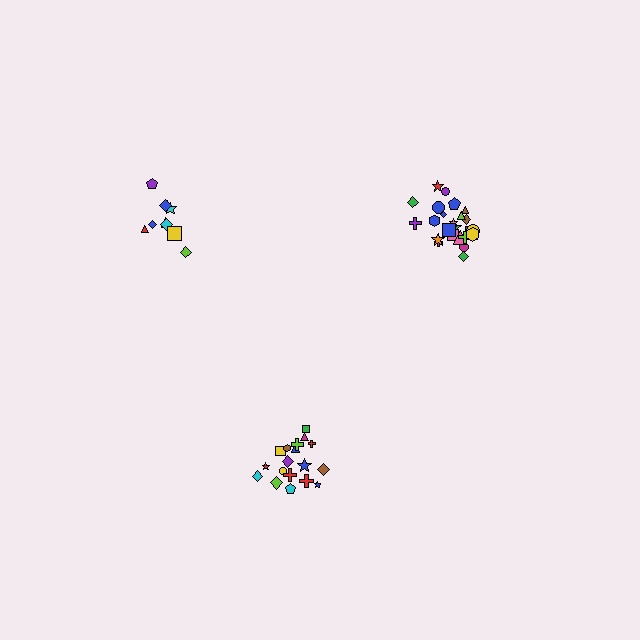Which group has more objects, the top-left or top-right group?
The top-right group.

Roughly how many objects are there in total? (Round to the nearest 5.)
Roughly 55 objects in total.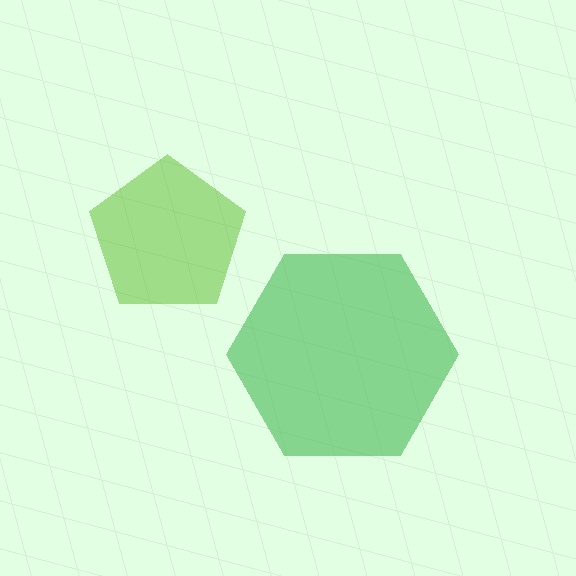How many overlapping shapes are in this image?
There are 2 overlapping shapes in the image.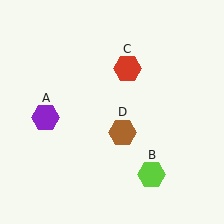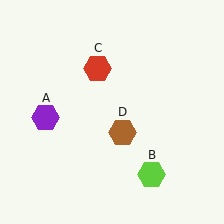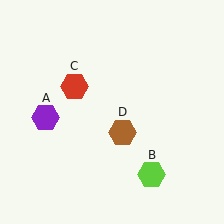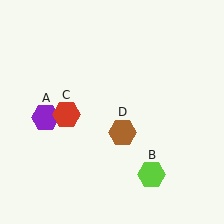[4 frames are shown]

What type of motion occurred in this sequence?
The red hexagon (object C) rotated counterclockwise around the center of the scene.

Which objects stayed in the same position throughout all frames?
Purple hexagon (object A) and lime hexagon (object B) and brown hexagon (object D) remained stationary.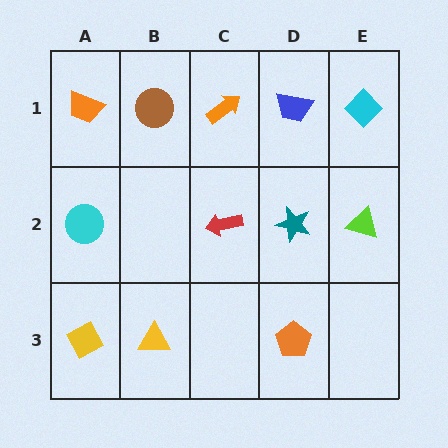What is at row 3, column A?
A yellow diamond.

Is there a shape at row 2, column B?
No, that cell is empty.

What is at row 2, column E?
A lime triangle.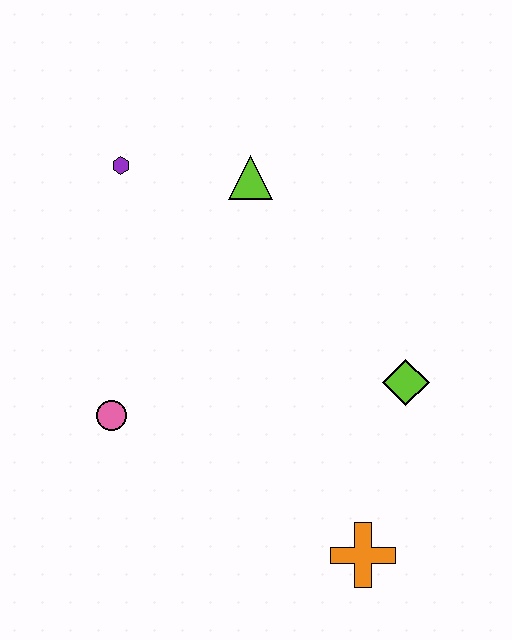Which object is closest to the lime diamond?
The orange cross is closest to the lime diamond.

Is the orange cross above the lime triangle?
No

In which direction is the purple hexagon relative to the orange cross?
The purple hexagon is above the orange cross.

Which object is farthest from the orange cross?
The purple hexagon is farthest from the orange cross.